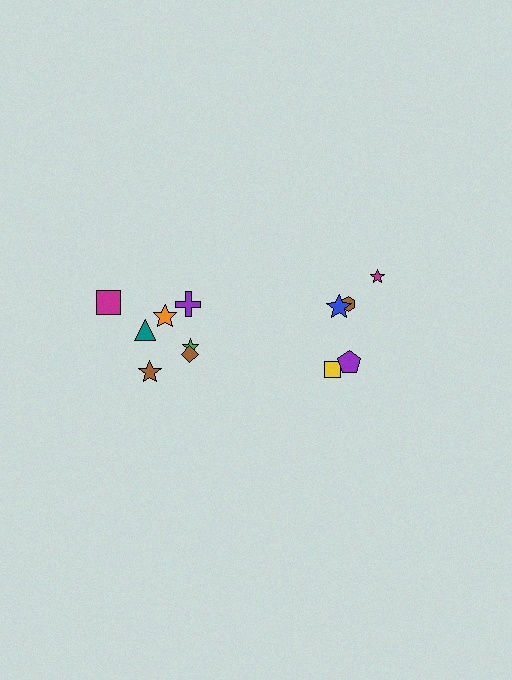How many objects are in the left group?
There are 7 objects.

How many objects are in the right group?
There are 5 objects.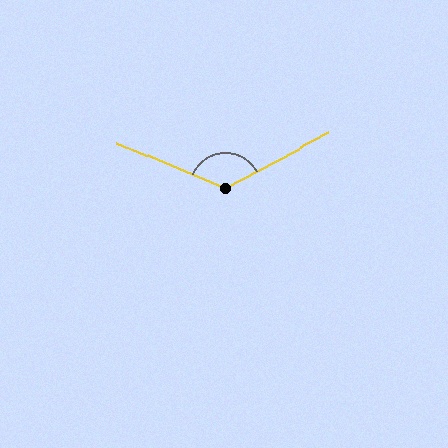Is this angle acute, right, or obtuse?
It is obtuse.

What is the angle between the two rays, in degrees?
Approximately 129 degrees.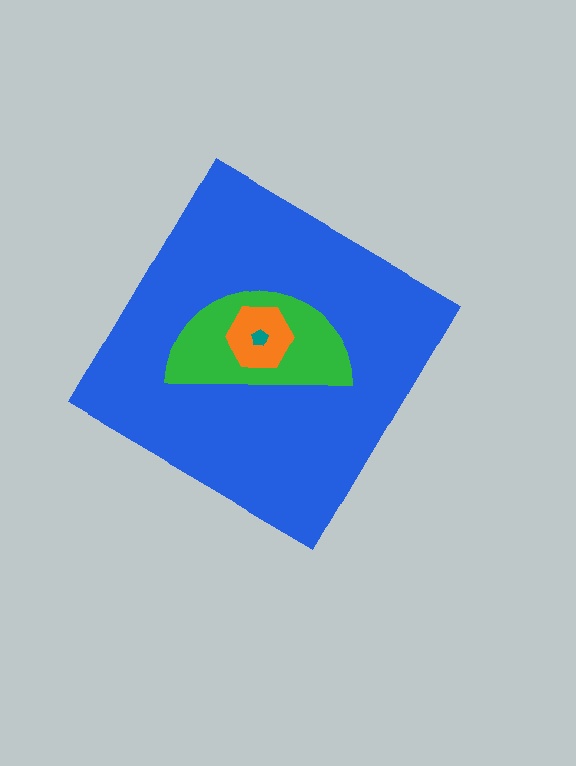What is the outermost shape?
The blue diamond.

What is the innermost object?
The teal pentagon.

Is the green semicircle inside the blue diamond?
Yes.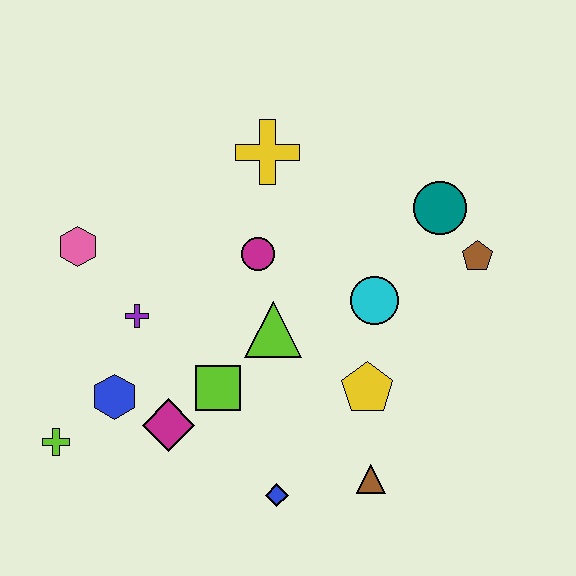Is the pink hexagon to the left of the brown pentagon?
Yes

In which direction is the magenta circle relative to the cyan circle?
The magenta circle is to the left of the cyan circle.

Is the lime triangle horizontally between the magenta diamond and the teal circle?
Yes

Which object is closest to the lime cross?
The blue hexagon is closest to the lime cross.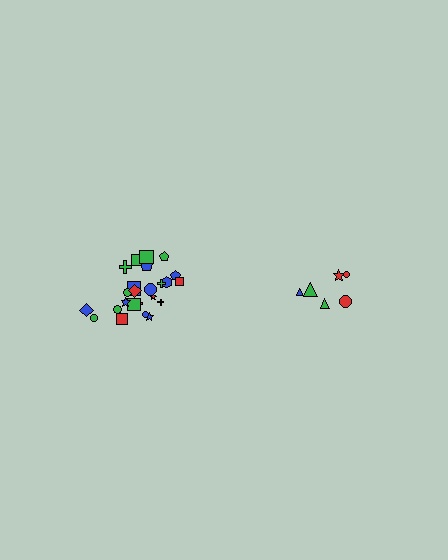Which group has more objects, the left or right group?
The left group.